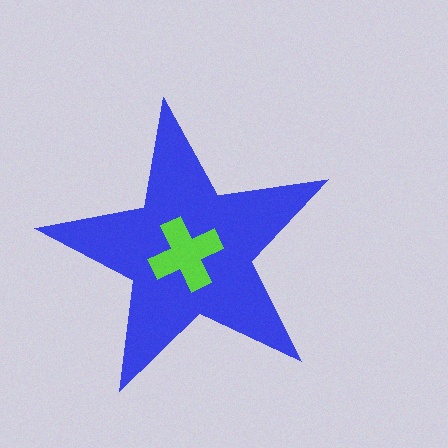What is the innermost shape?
The lime cross.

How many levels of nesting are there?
2.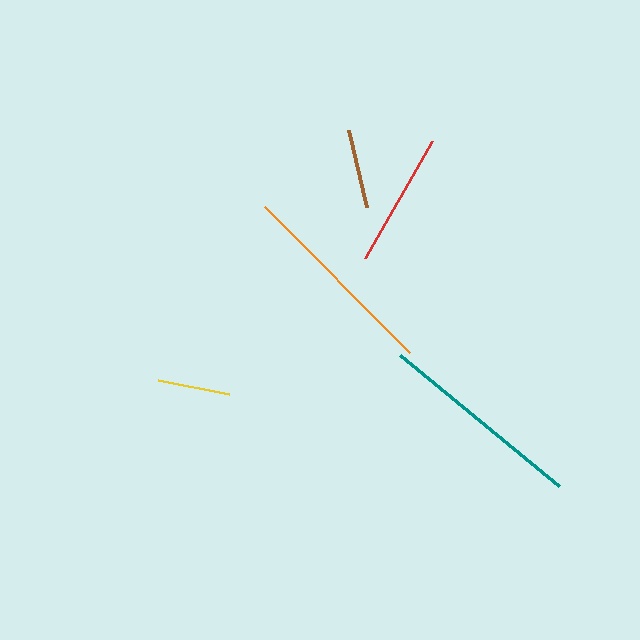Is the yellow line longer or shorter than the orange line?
The orange line is longer than the yellow line.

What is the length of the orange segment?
The orange segment is approximately 206 pixels long.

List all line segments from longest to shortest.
From longest to shortest: teal, orange, red, brown, yellow.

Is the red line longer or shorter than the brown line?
The red line is longer than the brown line.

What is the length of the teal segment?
The teal segment is approximately 206 pixels long.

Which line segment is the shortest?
The yellow line is the shortest at approximately 72 pixels.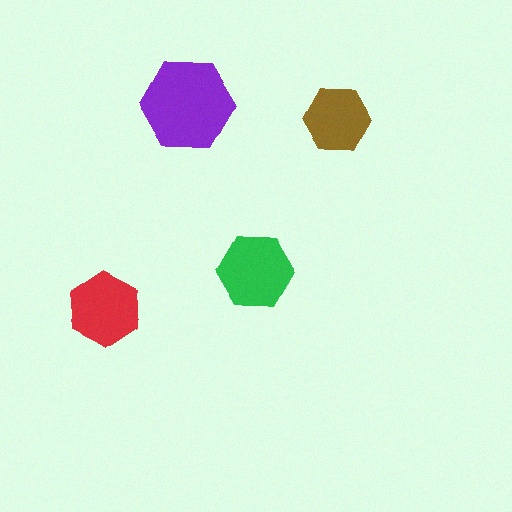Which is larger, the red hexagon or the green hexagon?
The green one.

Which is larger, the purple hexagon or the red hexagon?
The purple one.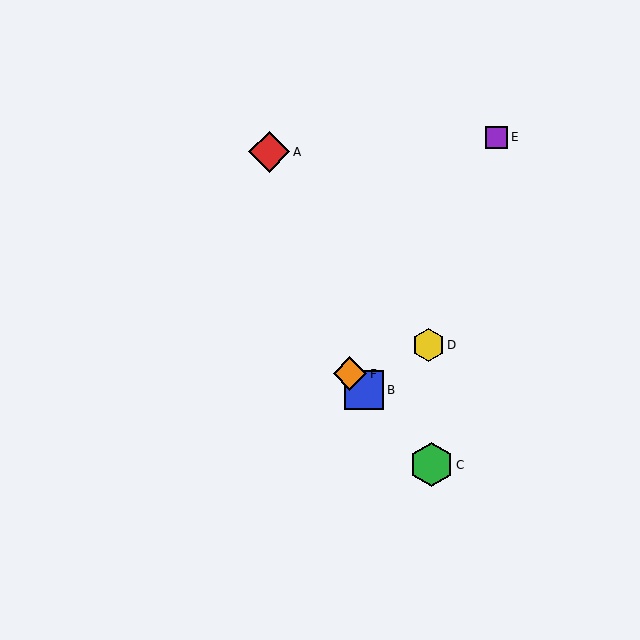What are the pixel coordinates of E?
Object E is at (497, 137).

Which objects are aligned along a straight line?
Objects B, C, F are aligned along a straight line.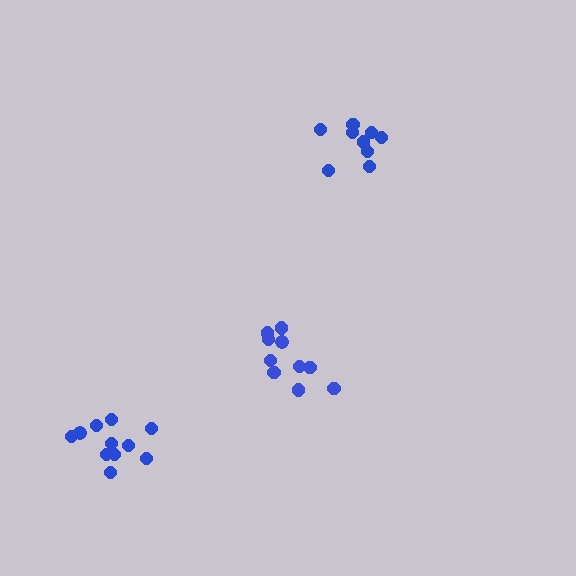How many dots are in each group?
Group 1: 11 dots, Group 2: 9 dots, Group 3: 11 dots (31 total).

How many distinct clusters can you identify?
There are 3 distinct clusters.